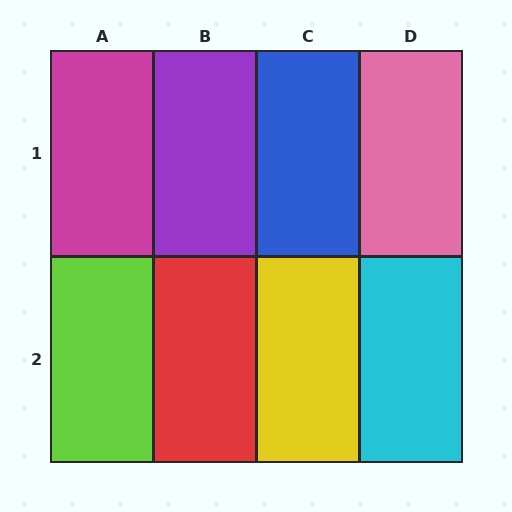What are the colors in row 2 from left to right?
Lime, red, yellow, cyan.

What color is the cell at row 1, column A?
Magenta.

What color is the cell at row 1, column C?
Blue.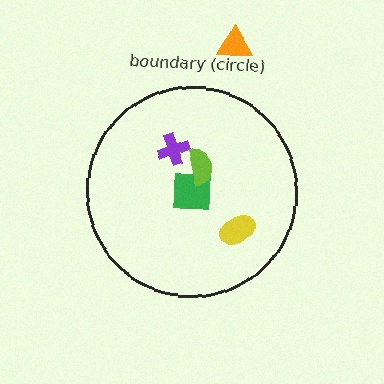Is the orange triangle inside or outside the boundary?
Outside.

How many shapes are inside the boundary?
4 inside, 1 outside.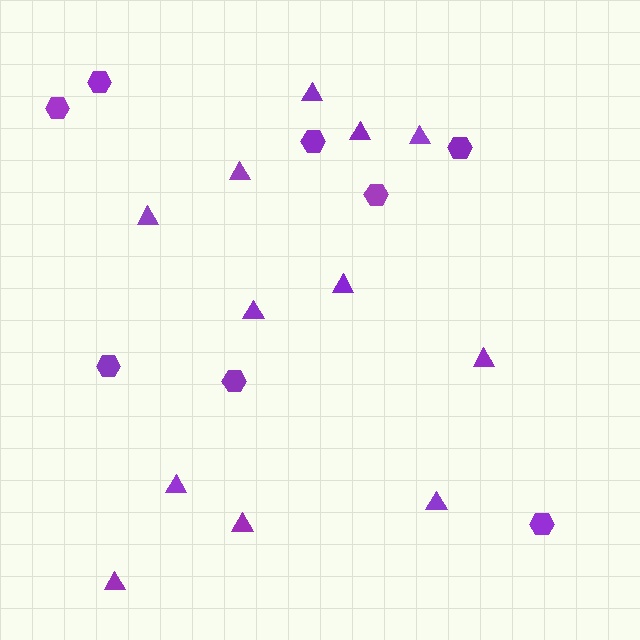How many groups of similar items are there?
There are 2 groups: one group of triangles (12) and one group of hexagons (8).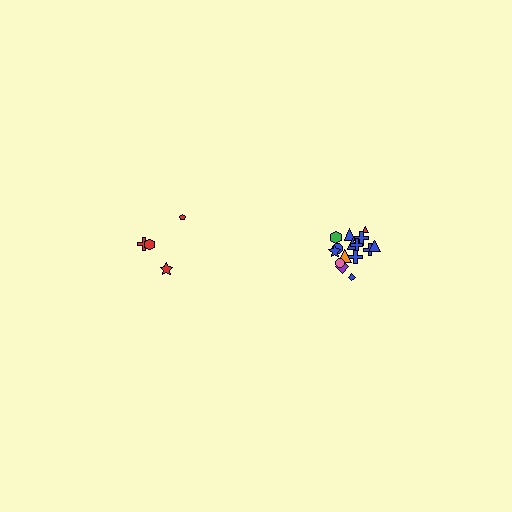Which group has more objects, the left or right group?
The right group.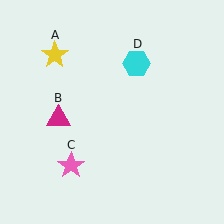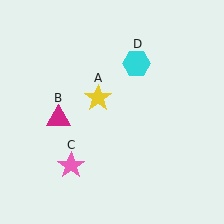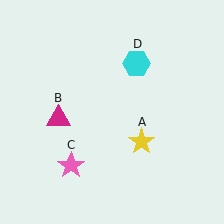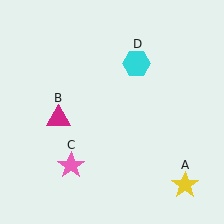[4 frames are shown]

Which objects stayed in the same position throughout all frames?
Magenta triangle (object B) and pink star (object C) and cyan hexagon (object D) remained stationary.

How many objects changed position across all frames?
1 object changed position: yellow star (object A).